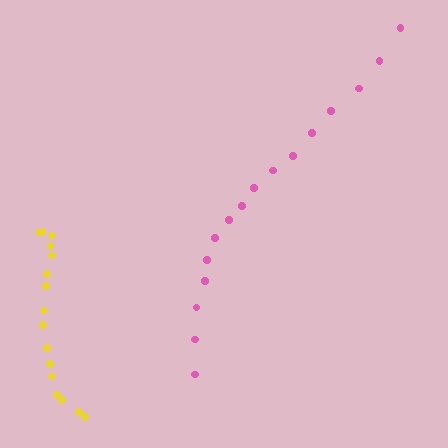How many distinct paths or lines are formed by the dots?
There are 2 distinct paths.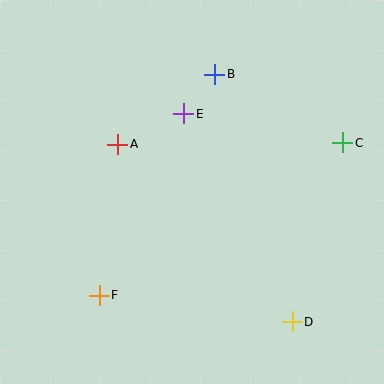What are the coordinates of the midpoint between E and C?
The midpoint between E and C is at (263, 128).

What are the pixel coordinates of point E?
Point E is at (184, 114).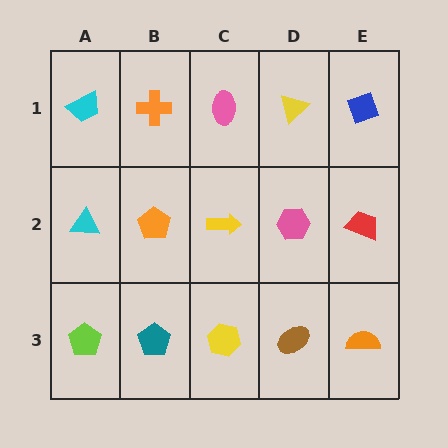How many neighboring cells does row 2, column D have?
4.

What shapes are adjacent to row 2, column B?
An orange cross (row 1, column B), a teal pentagon (row 3, column B), a cyan triangle (row 2, column A), a yellow arrow (row 2, column C).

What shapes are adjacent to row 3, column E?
A red trapezoid (row 2, column E), a brown ellipse (row 3, column D).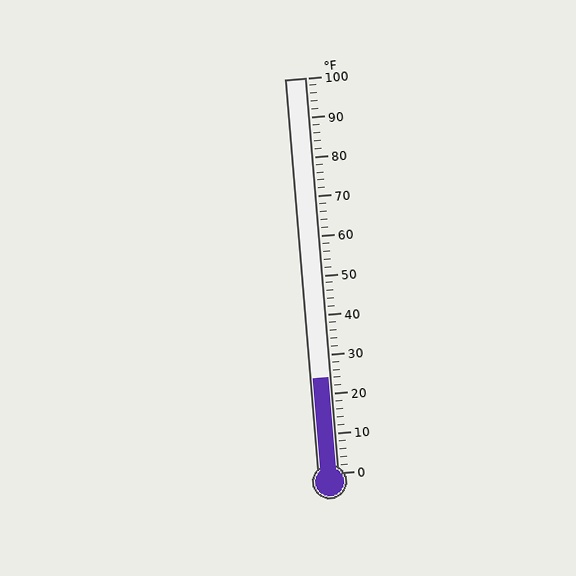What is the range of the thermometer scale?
The thermometer scale ranges from 0°F to 100°F.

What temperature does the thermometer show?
The thermometer shows approximately 24°F.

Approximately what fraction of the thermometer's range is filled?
The thermometer is filled to approximately 25% of its range.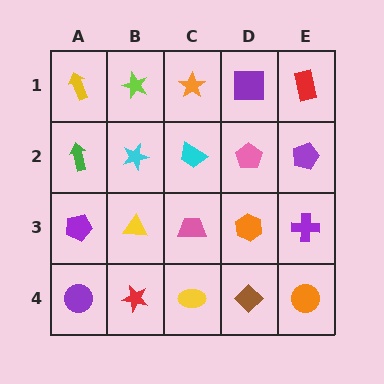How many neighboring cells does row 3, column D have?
4.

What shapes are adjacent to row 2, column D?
A purple square (row 1, column D), an orange hexagon (row 3, column D), a cyan trapezoid (row 2, column C), a purple pentagon (row 2, column E).